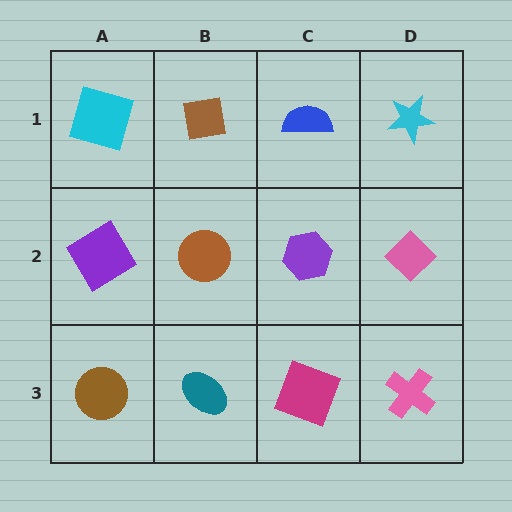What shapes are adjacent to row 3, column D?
A pink diamond (row 2, column D), a magenta square (row 3, column C).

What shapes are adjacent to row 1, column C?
A purple hexagon (row 2, column C), a brown square (row 1, column B), a cyan star (row 1, column D).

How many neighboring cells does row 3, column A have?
2.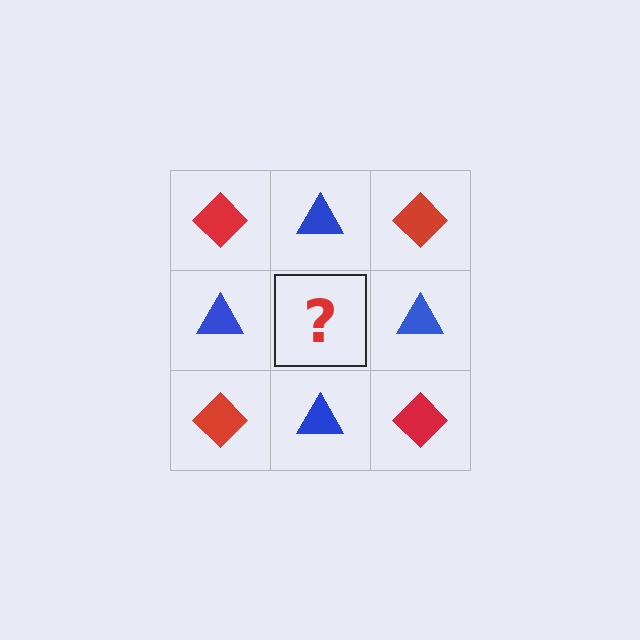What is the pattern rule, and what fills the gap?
The rule is that it alternates red diamond and blue triangle in a checkerboard pattern. The gap should be filled with a red diamond.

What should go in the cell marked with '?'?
The missing cell should contain a red diamond.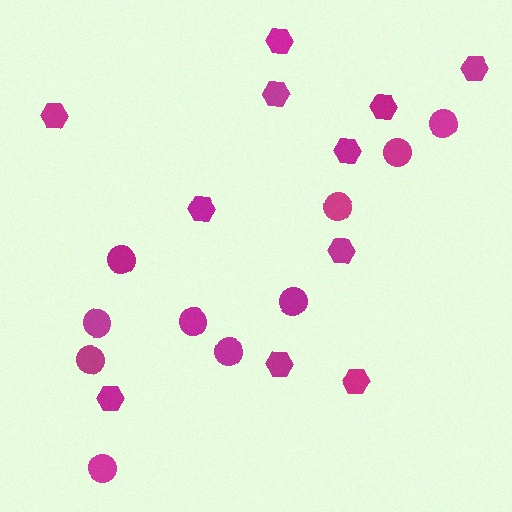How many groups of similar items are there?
There are 2 groups: one group of circles (10) and one group of hexagons (11).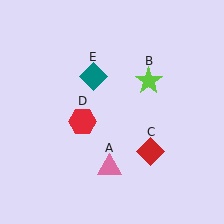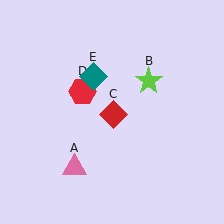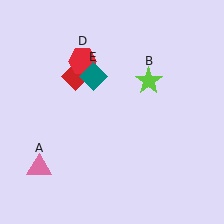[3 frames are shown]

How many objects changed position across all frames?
3 objects changed position: pink triangle (object A), red diamond (object C), red hexagon (object D).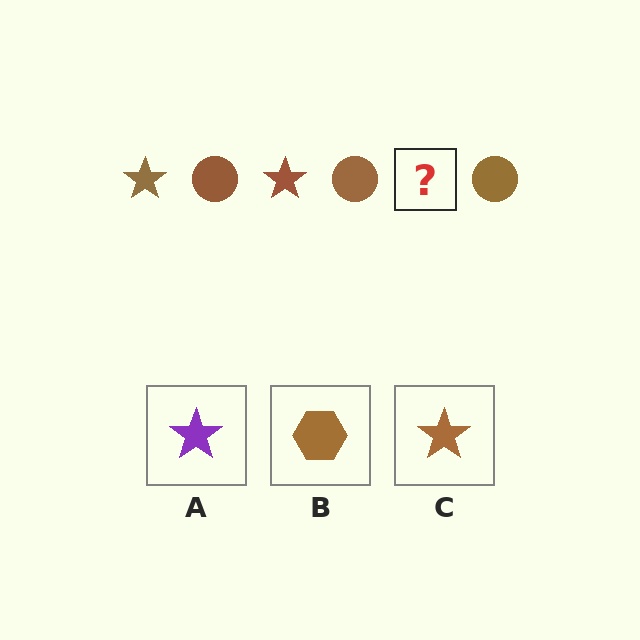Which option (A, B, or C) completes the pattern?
C.